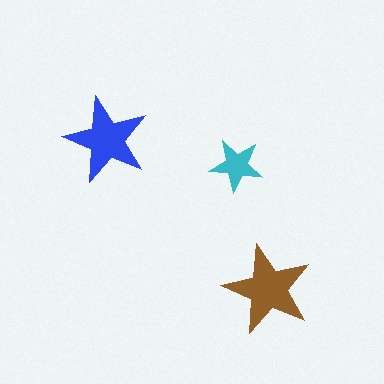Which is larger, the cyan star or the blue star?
The blue one.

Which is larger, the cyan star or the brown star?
The brown one.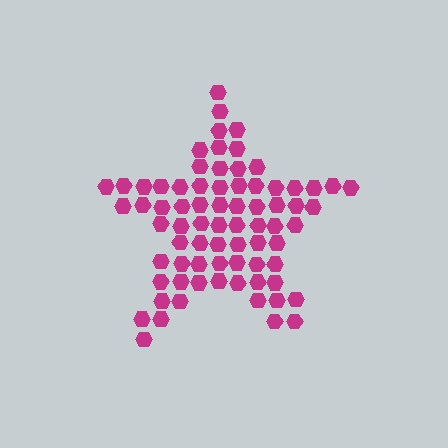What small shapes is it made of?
It is made of small hexagons.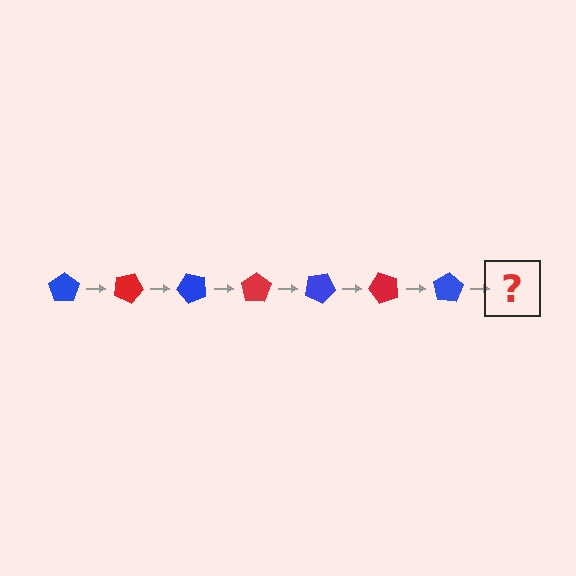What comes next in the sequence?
The next element should be a red pentagon, rotated 175 degrees from the start.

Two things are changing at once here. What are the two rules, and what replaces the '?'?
The two rules are that it rotates 25 degrees each step and the color cycles through blue and red. The '?' should be a red pentagon, rotated 175 degrees from the start.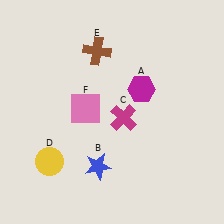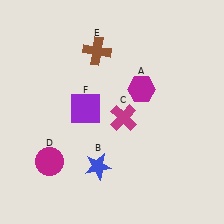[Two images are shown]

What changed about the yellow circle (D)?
In Image 1, D is yellow. In Image 2, it changed to magenta.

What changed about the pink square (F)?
In Image 1, F is pink. In Image 2, it changed to purple.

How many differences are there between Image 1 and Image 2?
There are 2 differences between the two images.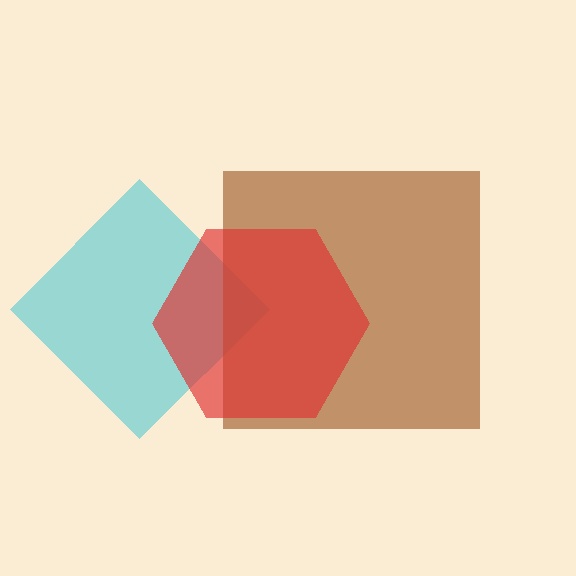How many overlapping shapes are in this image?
There are 3 overlapping shapes in the image.